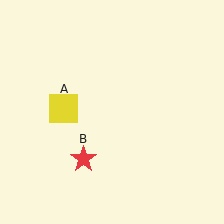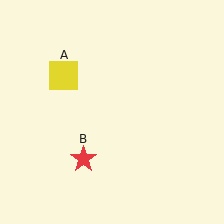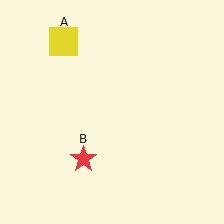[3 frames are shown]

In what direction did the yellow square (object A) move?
The yellow square (object A) moved up.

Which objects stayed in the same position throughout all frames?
Red star (object B) remained stationary.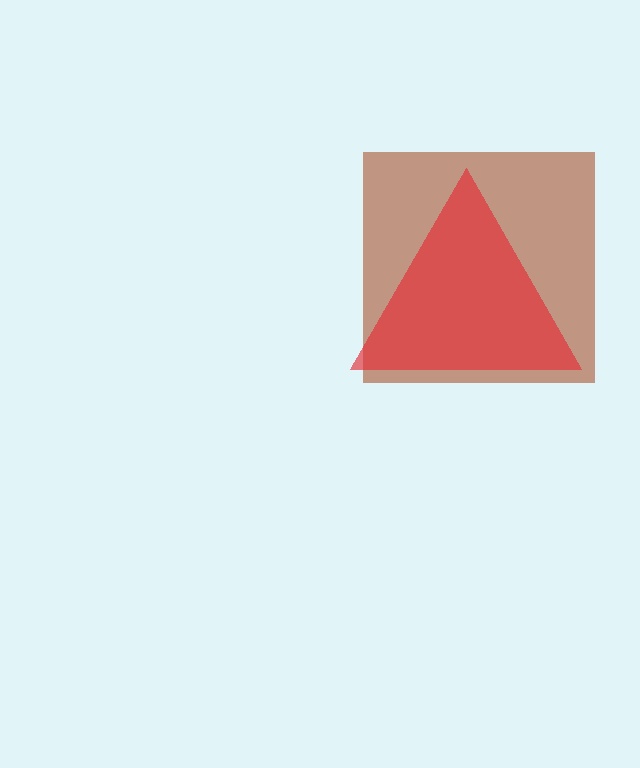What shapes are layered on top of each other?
The layered shapes are: a brown square, a red triangle.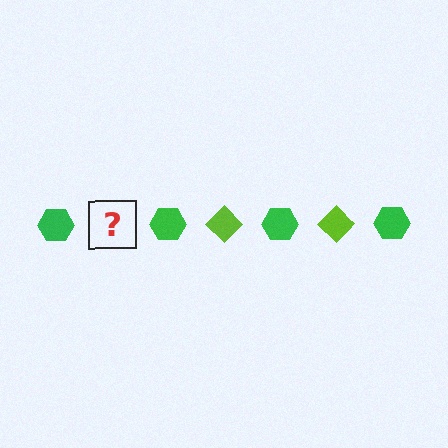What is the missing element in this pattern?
The missing element is a lime diamond.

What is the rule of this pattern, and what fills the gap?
The rule is that the pattern alternates between green hexagon and lime diamond. The gap should be filled with a lime diamond.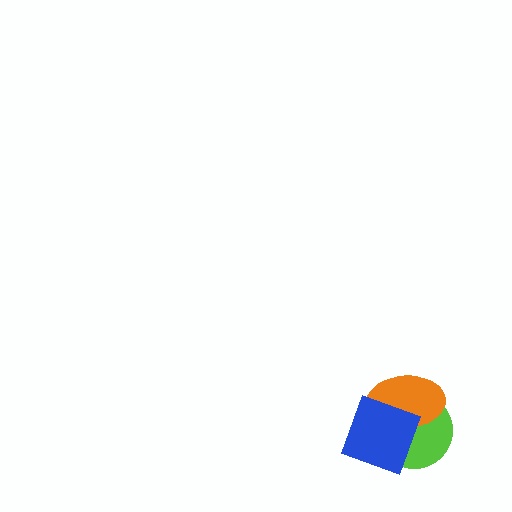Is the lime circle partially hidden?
Yes, it is partially covered by another shape.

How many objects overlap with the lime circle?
2 objects overlap with the lime circle.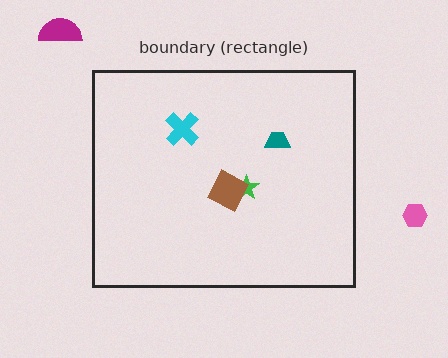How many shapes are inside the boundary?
4 inside, 2 outside.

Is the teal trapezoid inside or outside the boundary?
Inside.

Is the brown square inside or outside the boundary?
Inside.